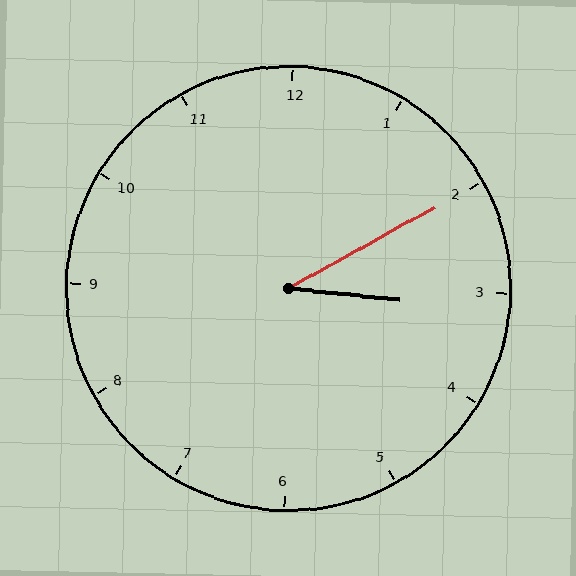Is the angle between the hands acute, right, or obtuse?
It is acute.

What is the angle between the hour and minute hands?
Approximately 35 degrees.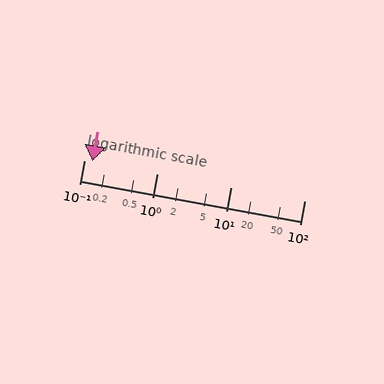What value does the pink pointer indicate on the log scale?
The pointer indicates approximately 0.13.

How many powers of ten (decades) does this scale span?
The scale spans 3 decades, from 0.1 to 100.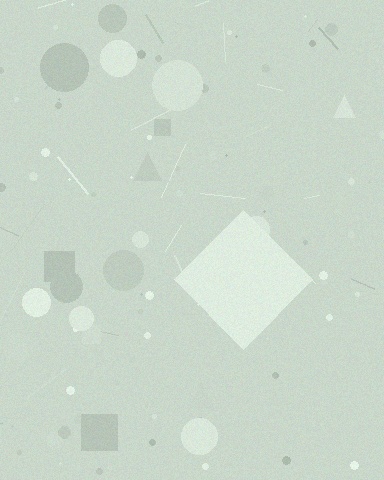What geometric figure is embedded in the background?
A diamond is embedded in the background.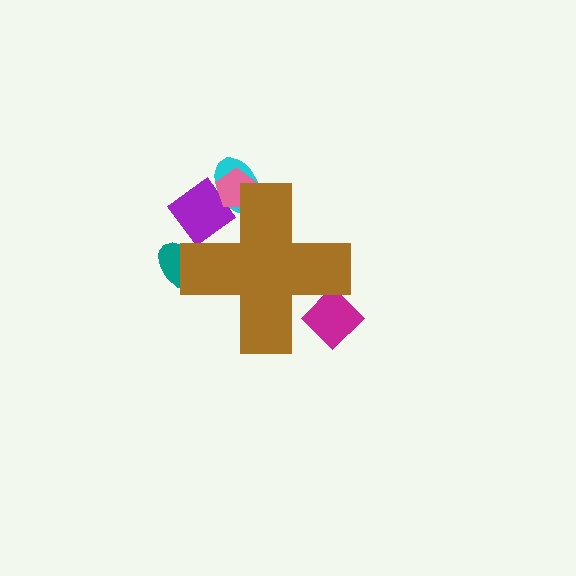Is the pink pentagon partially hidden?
Yes, the pink pentagon is partially hidden behind the brown cross.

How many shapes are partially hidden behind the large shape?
5 shapes are partially hidden.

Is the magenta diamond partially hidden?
Yes, the magenta diamond is partially hidden behind the brown cross.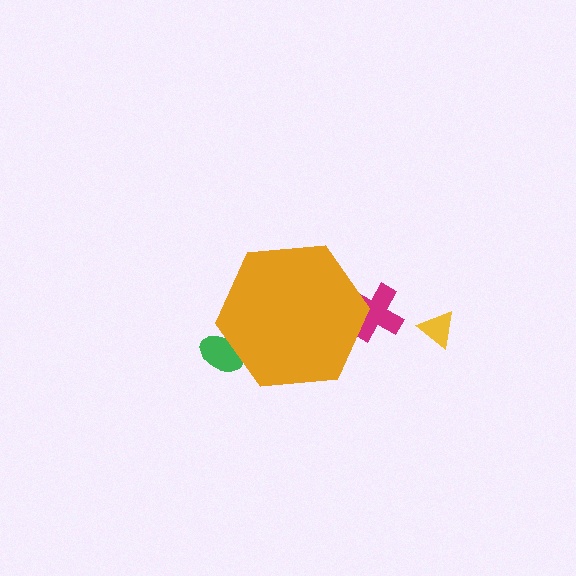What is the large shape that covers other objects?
An orange hexagon.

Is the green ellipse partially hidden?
Yes, the green ellipse is partially hidden behind the orange hexagon.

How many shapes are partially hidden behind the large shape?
2 shapes are partially hidden.